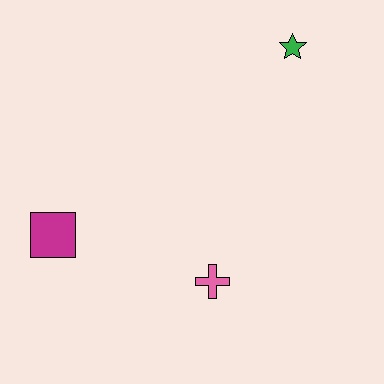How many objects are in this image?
There are 3 objects.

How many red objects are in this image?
There are no red objects.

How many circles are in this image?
There are no circles.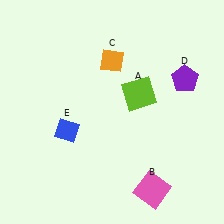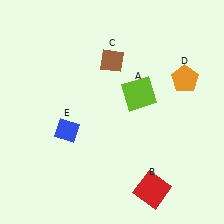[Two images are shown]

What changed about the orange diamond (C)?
In Image 1, C is orange. In Image 2, it changed to brown.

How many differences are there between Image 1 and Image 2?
There are 3 differences between the two images.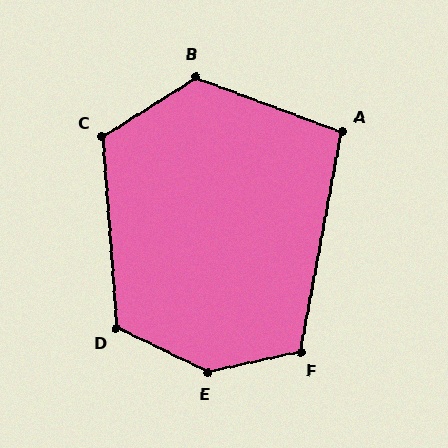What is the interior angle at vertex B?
Approximately 127 degrees (obtuse).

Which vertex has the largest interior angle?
E, at approximately 142 degrees.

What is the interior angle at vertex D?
Approximately 120 degrees (obtuse).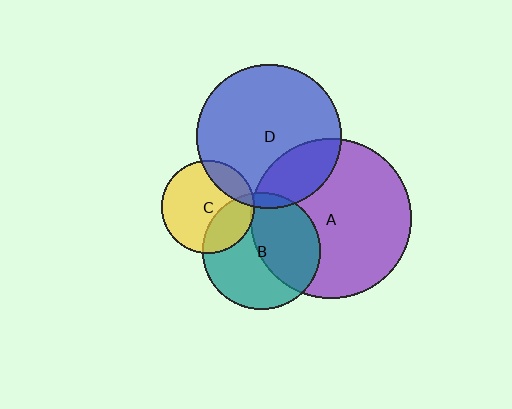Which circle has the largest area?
Circle A (purple).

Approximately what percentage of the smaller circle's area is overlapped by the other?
Approximately 45%.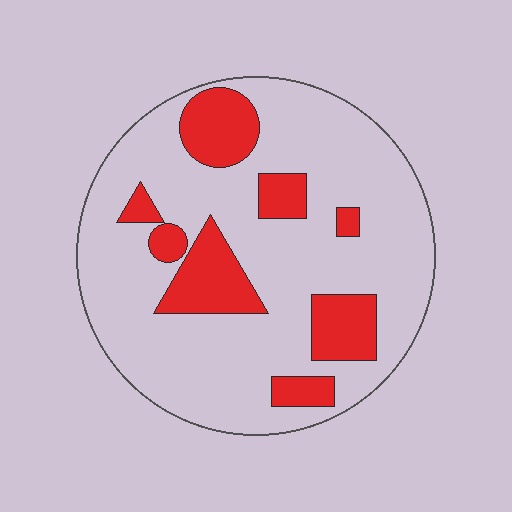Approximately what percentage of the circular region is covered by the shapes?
Approximately 20%.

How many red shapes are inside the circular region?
8.